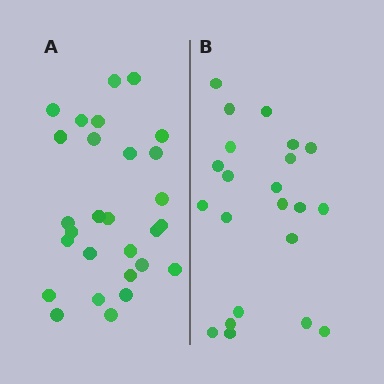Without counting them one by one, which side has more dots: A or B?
Region A (the left region) has more dots.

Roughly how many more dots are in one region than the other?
Region A has about 6 more dots than region B.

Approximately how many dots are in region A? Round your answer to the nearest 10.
About 30 dots. (The exact count is 28, which rounds to 30.)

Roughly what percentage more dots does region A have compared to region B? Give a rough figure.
About 25% more.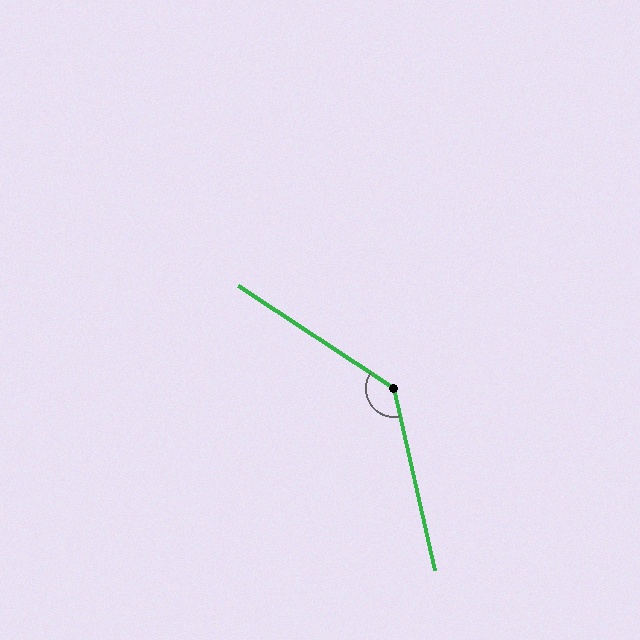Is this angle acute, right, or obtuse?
It is obtuse.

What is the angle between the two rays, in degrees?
Approximately 136 degrees.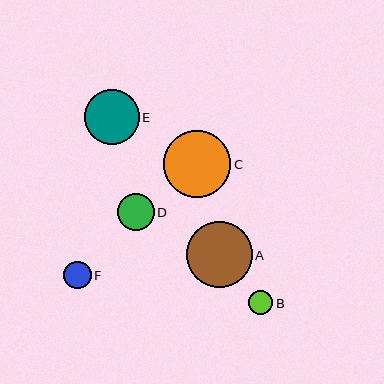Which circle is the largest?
Circle C is the largest with a size of approximately 67 pixels.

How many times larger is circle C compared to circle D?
Circle C is approximately 1.8 times the size of circle D.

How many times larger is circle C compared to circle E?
Circle C is approximately 1.2 times the size of circle E.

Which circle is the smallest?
Circle B is the smallest with a size of approximately 24 pixels.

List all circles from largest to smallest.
From largest to smallest: C, A, E, D, F, B.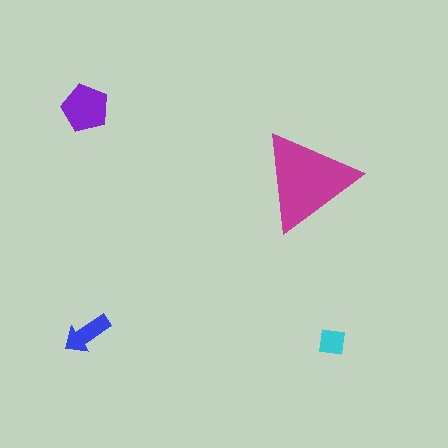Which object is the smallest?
The cyan square.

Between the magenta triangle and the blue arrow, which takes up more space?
The magenta triangle.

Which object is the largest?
The magenta triangle.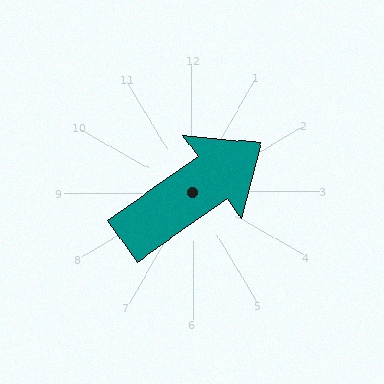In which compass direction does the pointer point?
Northeast.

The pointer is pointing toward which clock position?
Roughly 2 o'clock.